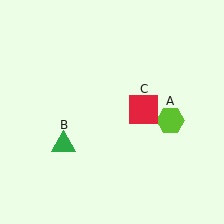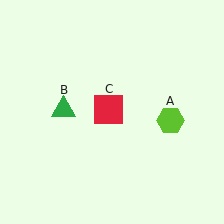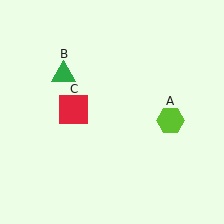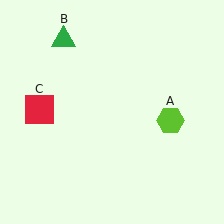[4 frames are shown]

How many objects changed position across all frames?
2 objects changed position: green triangle (object B), red square (object C).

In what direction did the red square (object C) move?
The red square (object C) moved left.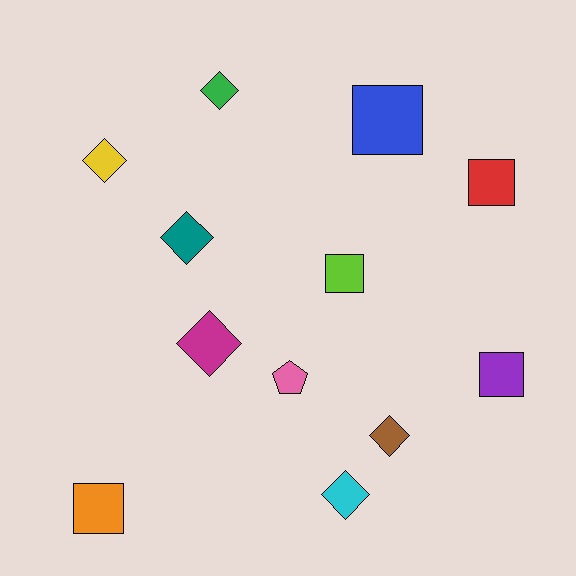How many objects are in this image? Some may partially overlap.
There are 12 objects.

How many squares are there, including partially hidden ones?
There are 5 squares.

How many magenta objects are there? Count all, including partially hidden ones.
There is 1 magenta object.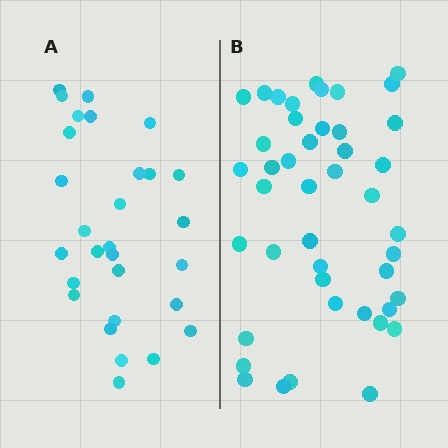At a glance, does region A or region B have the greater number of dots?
Region B (the right region) has more dots.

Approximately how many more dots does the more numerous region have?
Region B has approximately 15 more dots than region A.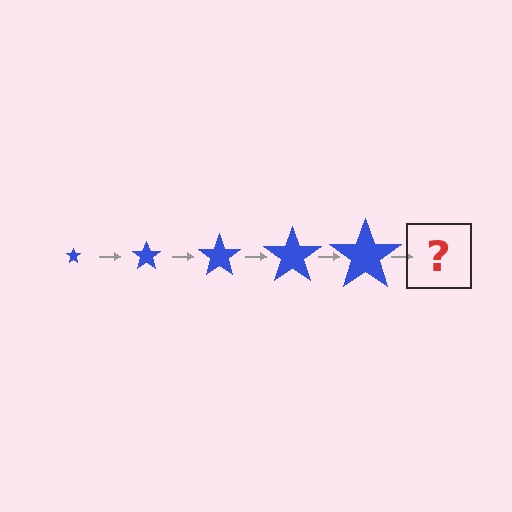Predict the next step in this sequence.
The next step is a blue star, larger than the previous one.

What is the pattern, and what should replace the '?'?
The pattern is that the star gets progressively larger each step. The '?' should be a blue star, larger than the previous one.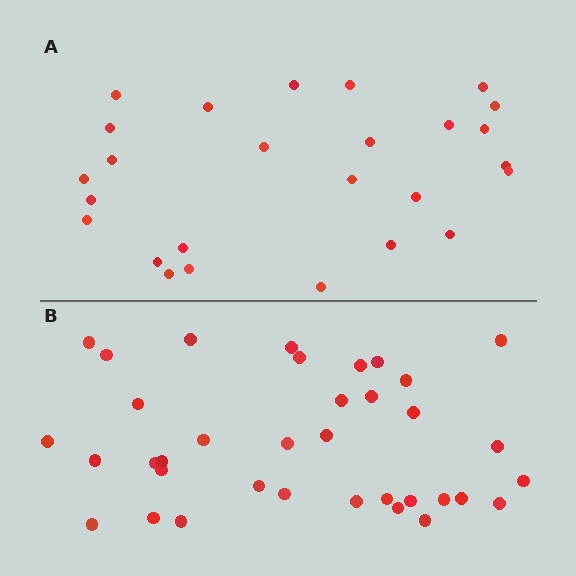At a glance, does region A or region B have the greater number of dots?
Region B (the bottom region) has more dots.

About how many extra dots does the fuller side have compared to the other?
Region B has roughly 10 or so more dots than region A.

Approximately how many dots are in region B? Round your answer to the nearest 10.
About 40 dots. (The exact count is 36, which rounds to 40.)